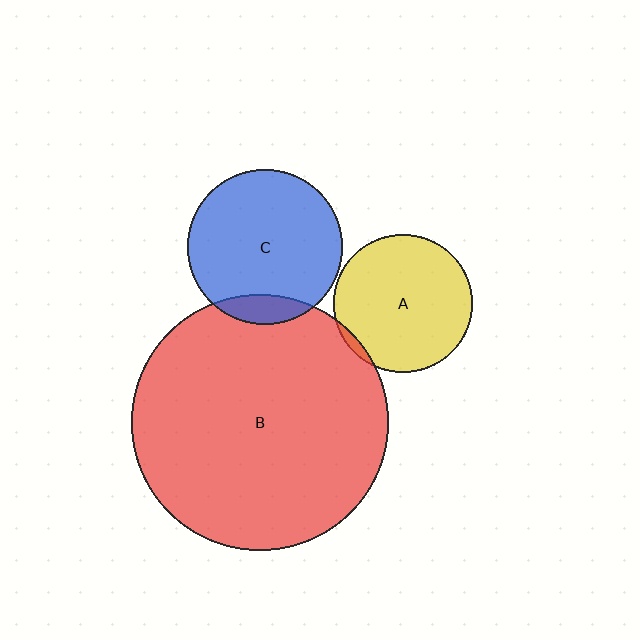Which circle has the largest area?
Circle B (red).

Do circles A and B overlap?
Yes.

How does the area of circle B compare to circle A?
Approximately 3.4 times.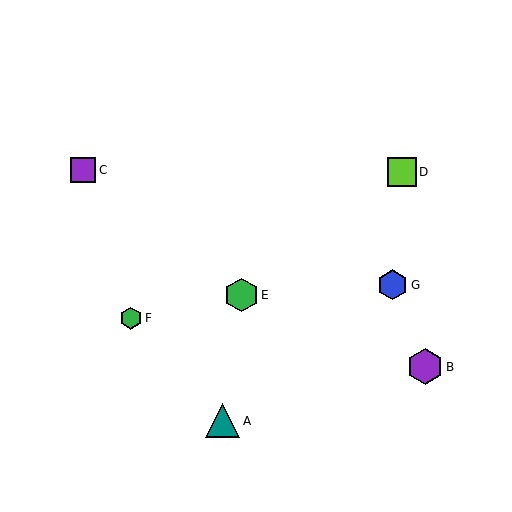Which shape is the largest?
The purple hexagon (labeled B) is the largest.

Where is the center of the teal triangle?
The center of the teal triangle is at (222, 421).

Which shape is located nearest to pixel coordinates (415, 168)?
The lime square (labeled D) at (402, 172) is nearest to that location.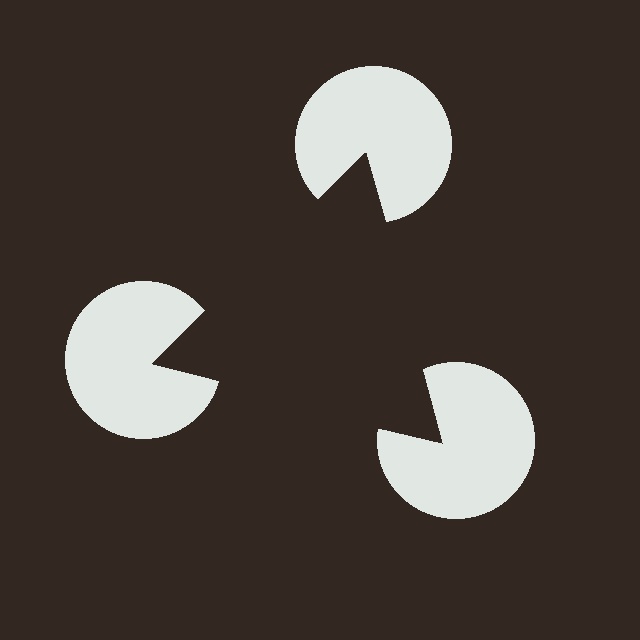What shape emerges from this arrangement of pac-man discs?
An illusory triangle — its edges are inferred from the aligned wedge cuts in the pac-man discs, not physically drawn.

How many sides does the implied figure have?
3 sides.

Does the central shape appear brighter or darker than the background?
It typically appears slightly darker than the background, even though no actual brightness change is drawn.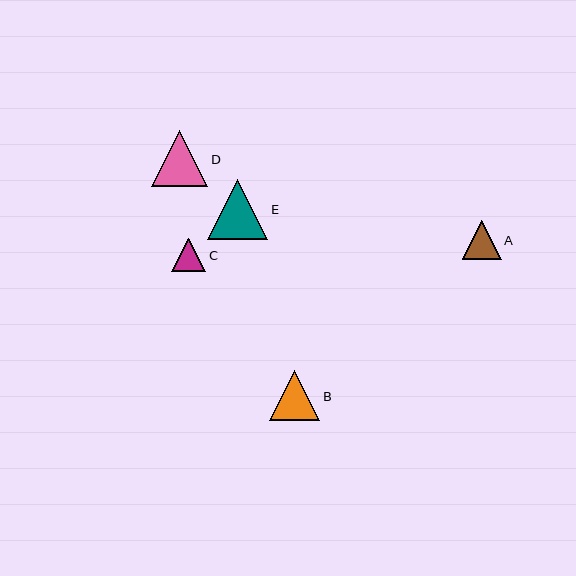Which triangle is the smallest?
Triangle C is the smallest with a size of approximately 34 pixels.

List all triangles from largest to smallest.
From largest to smallest: E, D, B, A, C.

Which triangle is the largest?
Triangle E is the largest with a size of approximately 60 pixels.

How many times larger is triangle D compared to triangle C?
Triangle D is approximately 1.7 times the size of triangle C.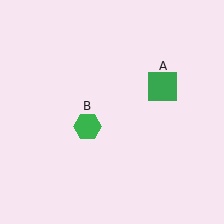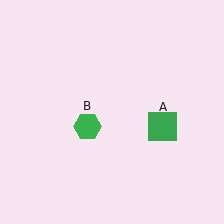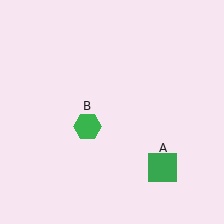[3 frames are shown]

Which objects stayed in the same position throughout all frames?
Green hexagon (object B) remained stationary.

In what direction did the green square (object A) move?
The green square (object A) moved down.